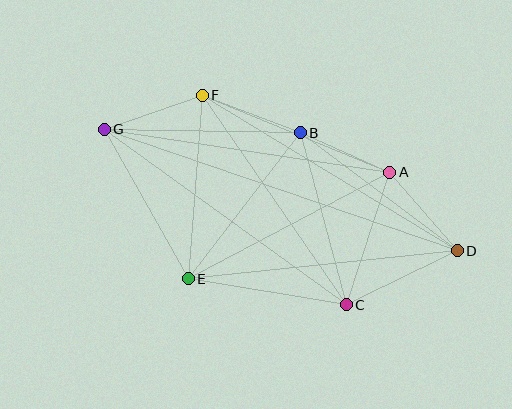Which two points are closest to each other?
Points A and B are closest to each other.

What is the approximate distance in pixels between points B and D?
The distance between B and D is approximately 196 pixels.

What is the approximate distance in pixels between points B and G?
The distance between B and G is approximately 196 pixels.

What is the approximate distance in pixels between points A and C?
The distance between A and C is approximately 139 pixels.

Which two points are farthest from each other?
Points D and G are farthest from each other.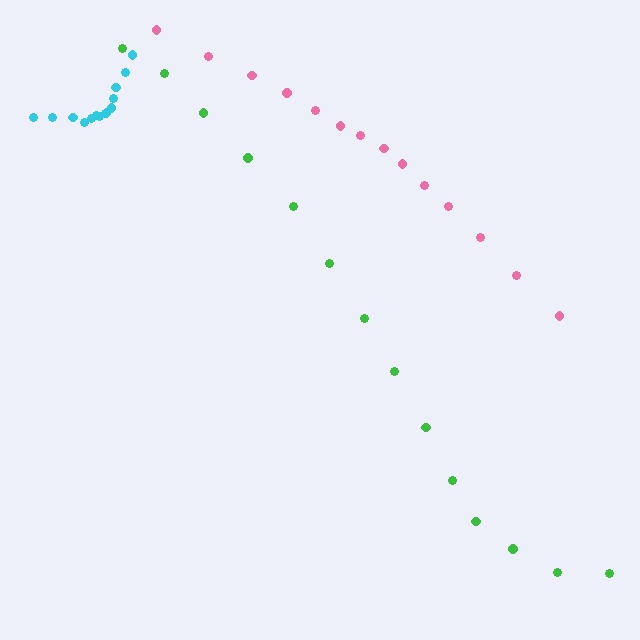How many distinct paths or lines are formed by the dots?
There are 3 distinct paths.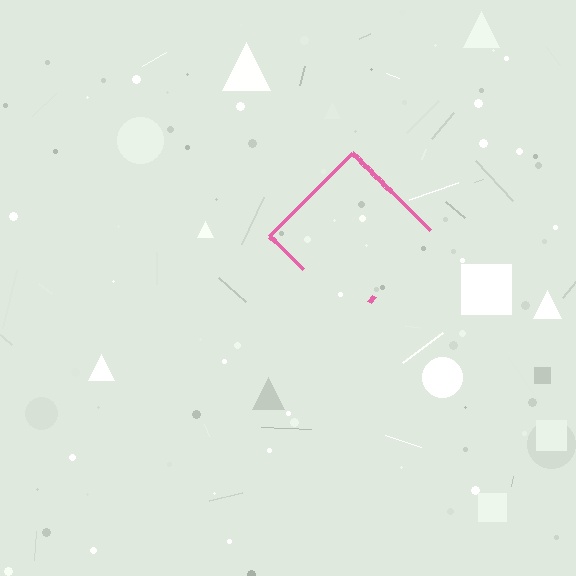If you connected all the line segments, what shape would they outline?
They would outline a diamond.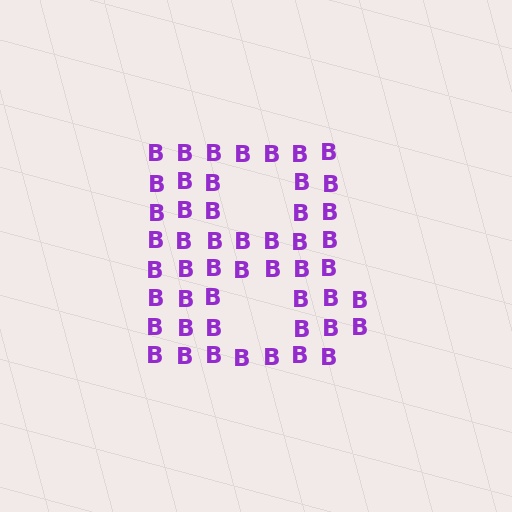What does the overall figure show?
The overall figure shows the letter B.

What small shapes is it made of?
It is made of small letter B's.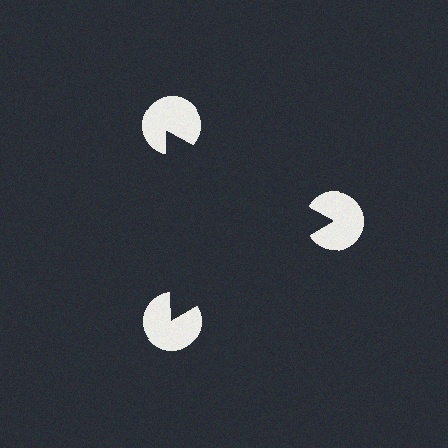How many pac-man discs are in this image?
There are 3 — one at each vertex of the illusory triangle.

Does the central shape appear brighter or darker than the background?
It typically appears slightly darker than the background, even though no actual brightness change is drawn.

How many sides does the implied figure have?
3 sides.